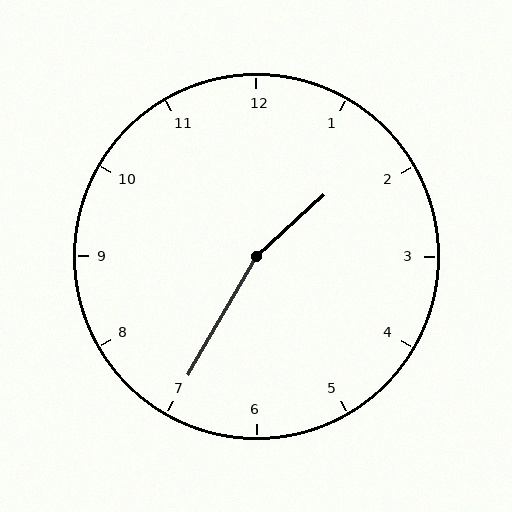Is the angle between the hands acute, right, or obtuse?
It is obtuse.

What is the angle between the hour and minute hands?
Approximately 162 degrees.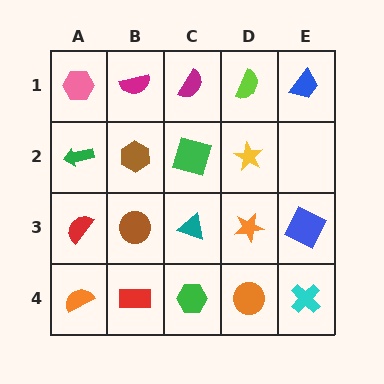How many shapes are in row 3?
5 shapes.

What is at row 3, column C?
A teal triangle.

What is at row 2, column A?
A green arrow.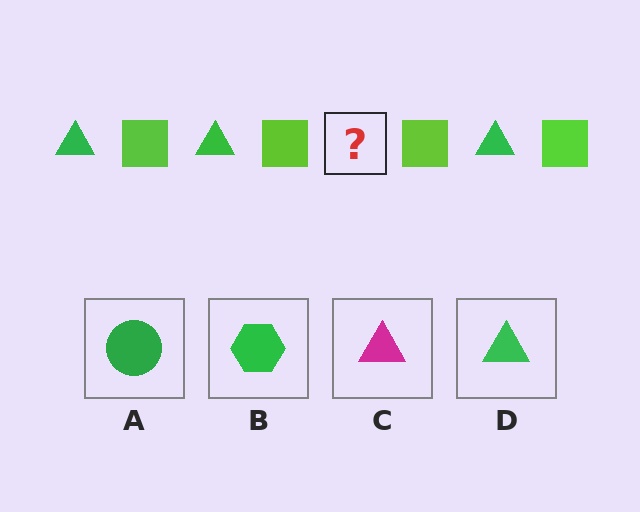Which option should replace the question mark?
Option D.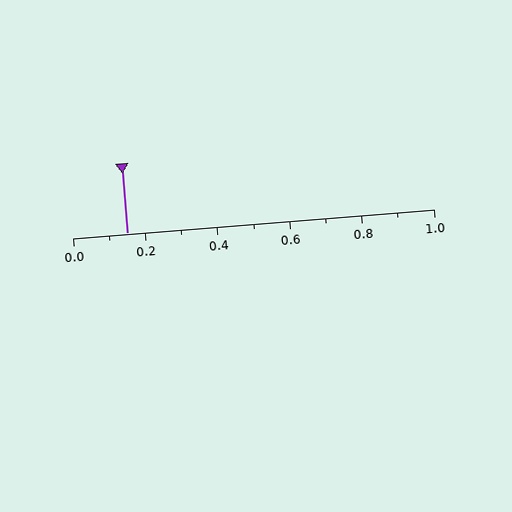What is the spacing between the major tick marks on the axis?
The major ticks are spaced 0.2 apart.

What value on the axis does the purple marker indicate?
The marker indicates approximately 0.15.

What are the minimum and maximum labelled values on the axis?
The axis runs from 0.0 to 1.0.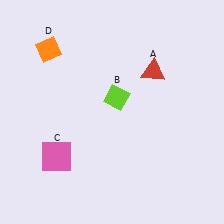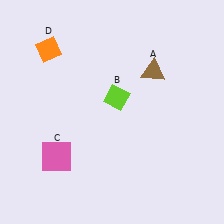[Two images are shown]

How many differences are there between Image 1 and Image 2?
There is 1 difference between the two images.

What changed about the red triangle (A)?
In Image 1, A is red. In Image 2, it changed to brown.